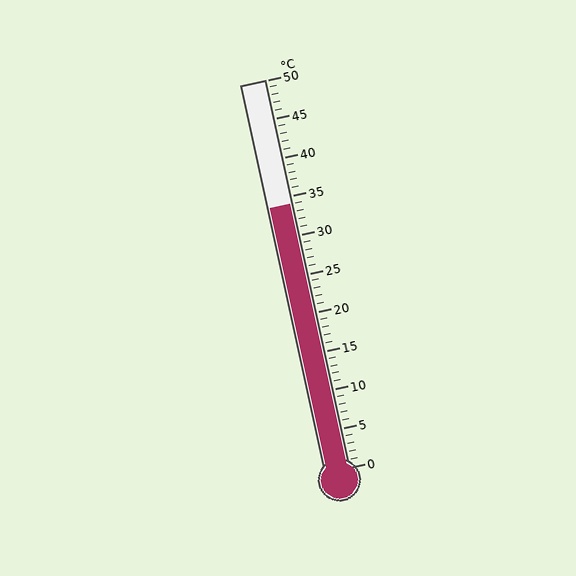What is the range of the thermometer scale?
The thermometer scale ranges from 0°C to 50°C.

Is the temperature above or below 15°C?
The temperature is above 15°C.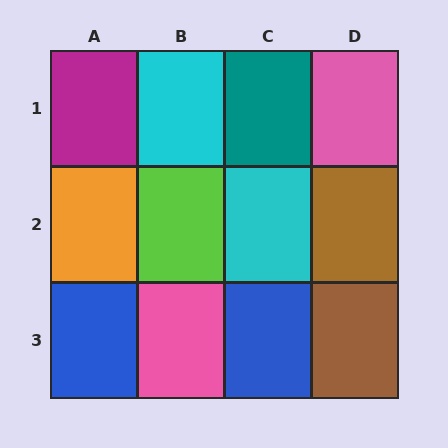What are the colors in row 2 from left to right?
Orange, lime, cyan, brown.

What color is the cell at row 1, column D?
Pink.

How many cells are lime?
1 cell is lime.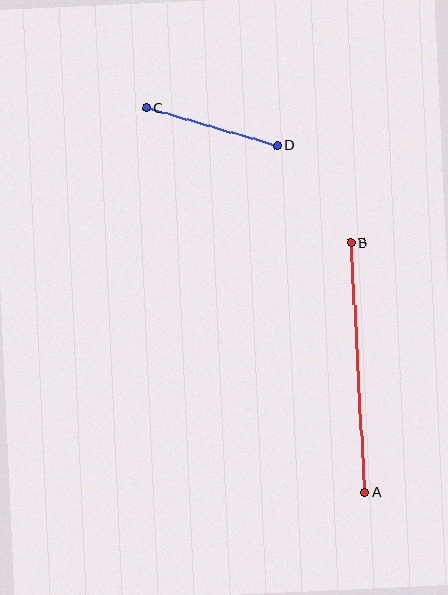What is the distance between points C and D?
The distance is approximately 136 pixels.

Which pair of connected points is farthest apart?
Points A and B are farthest apart.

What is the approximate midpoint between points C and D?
The midpoint is at approximately (212, 127) pixels.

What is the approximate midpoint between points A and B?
The midpoint is at approximately (358, 368) pixels.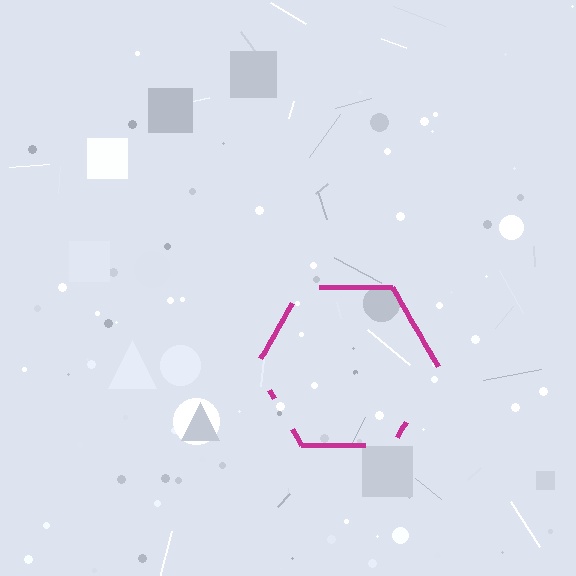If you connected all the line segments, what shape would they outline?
They would outline a hexagon.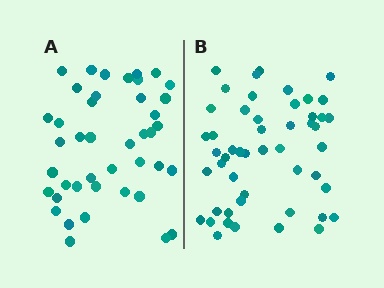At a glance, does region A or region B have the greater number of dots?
Region B (the right region) has more dots.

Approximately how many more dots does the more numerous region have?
Region B has roughly 8 or so more dots than region A.